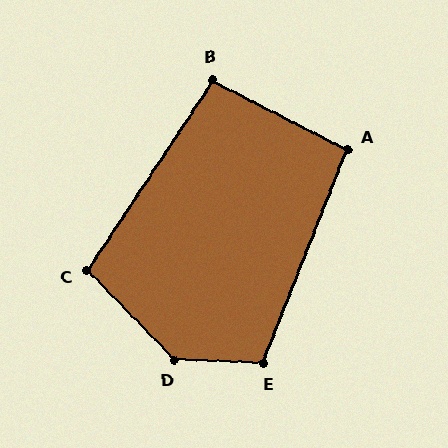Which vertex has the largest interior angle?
D, at approximately 137 degrees.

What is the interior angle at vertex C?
Approximately 102 degrees (obtuse).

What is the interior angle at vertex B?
Approximately 96 degrees (obtuse).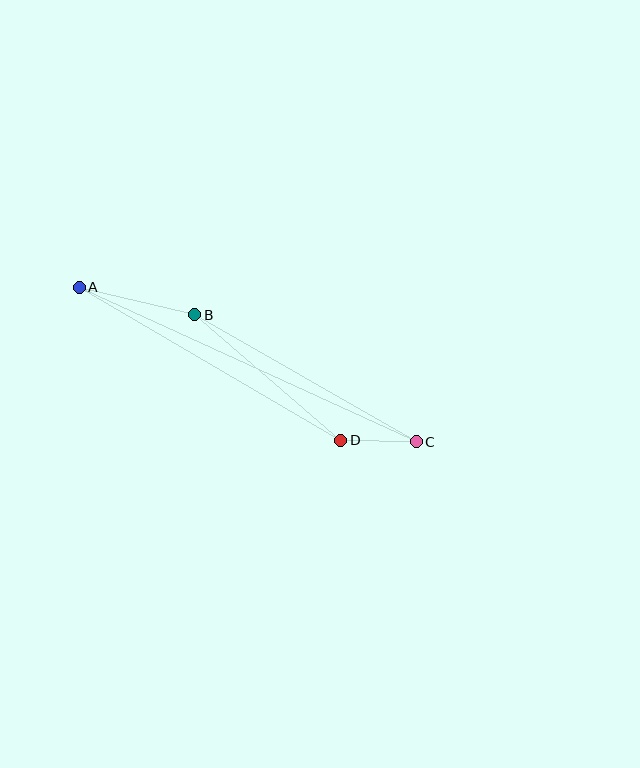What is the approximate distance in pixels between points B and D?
The distance between B and D is approximately 193 pixels.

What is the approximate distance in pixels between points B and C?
The distance between B and C is approximately 256 pixels.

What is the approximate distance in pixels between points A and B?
The distance between A and B is approximately 119 pixels.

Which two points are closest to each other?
Points C and D are closest to each other.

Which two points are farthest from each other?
Points A and C are farthest from each other.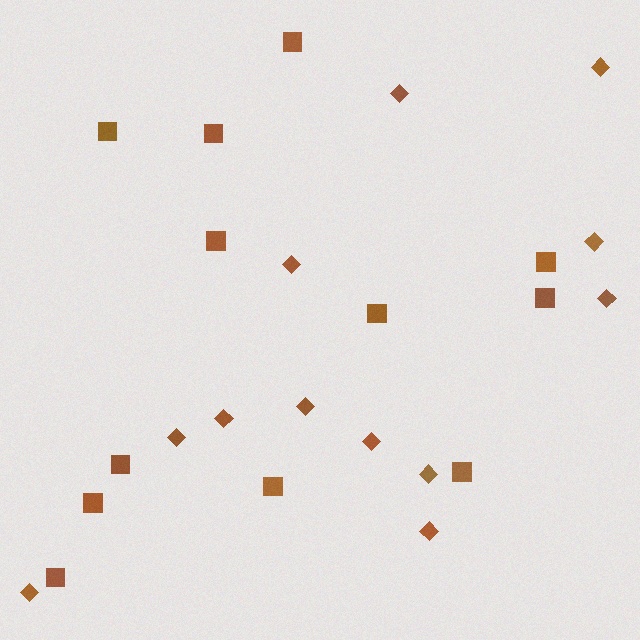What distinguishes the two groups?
There are 2 groups: one group of squares (12) and one group of diamonds (12).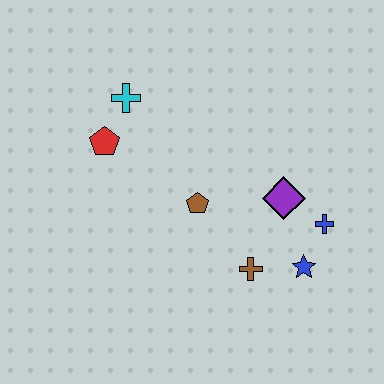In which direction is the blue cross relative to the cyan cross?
The blue cross is to the right of the cyan cross.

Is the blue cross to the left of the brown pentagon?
No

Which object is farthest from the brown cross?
The cyan cross is farthest from the brown cross.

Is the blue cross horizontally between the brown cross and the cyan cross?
No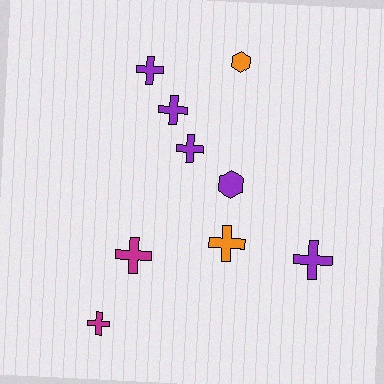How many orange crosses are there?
There is 1 orange cross.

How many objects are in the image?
There are 9 objects.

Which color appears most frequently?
Purple, with 5 objects.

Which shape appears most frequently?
Cross, with 7 objects.